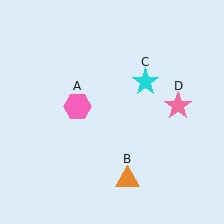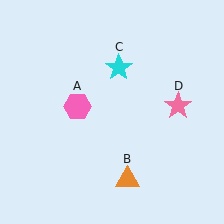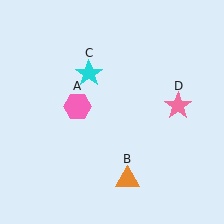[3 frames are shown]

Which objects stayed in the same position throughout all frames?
Pink hexagon (object A) and orange triangle (object B) and pink star (object D) remained stationary.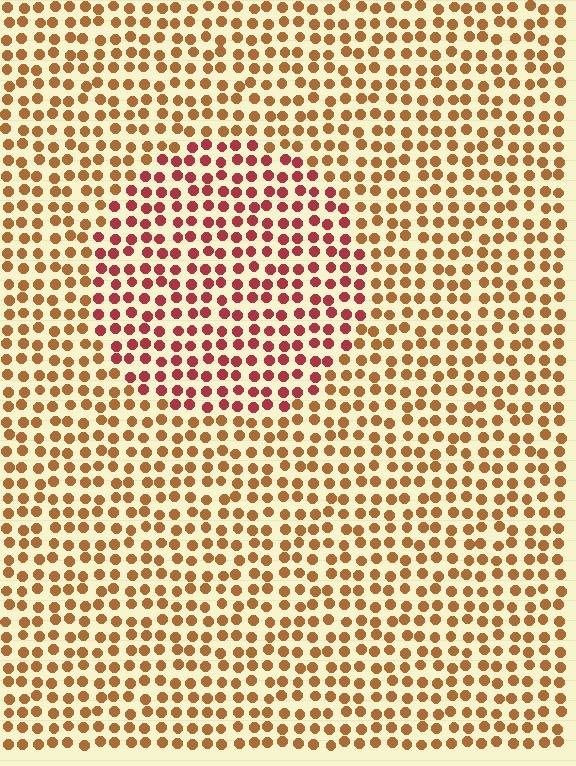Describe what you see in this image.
The image is filled with small brown elements in a uniform arrangement. A circle-shaped region is visible where the elements are tinted to a slightly different hue, forming a subtle color boundary.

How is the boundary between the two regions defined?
The boundary is defined purely by a slight shift in hue (about 36 degrees). Spacing, size, and orientation are identical on both sides.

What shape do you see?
I see a circle.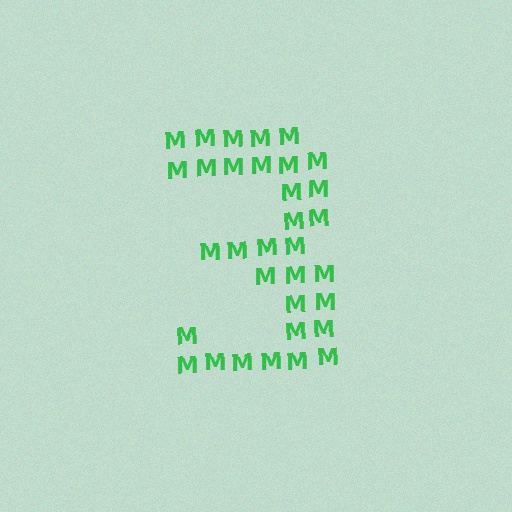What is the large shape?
The large shape is the digit 3.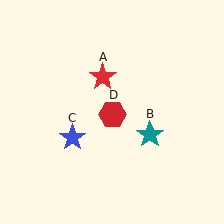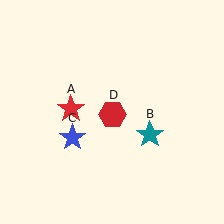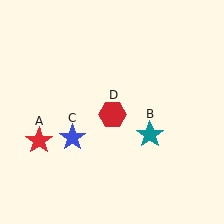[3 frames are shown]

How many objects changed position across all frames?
1 object changed position: red star (object A).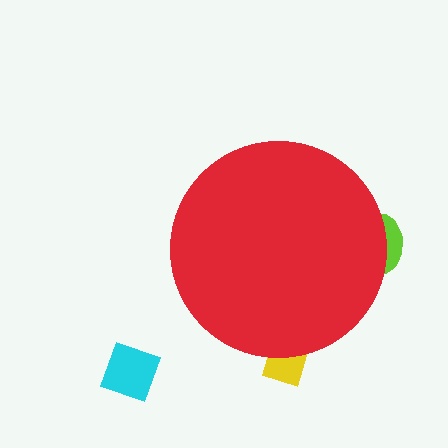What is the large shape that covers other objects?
A red circle.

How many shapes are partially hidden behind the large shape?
2 shapes are partially hidden.